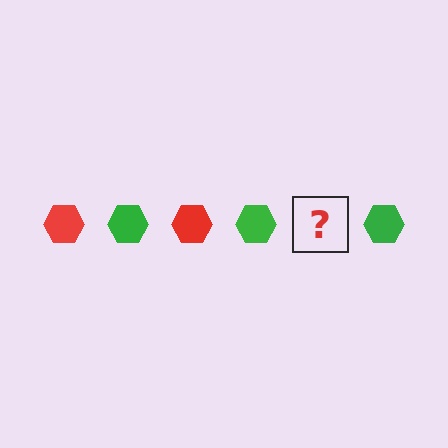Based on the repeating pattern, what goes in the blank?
The blank should be a red hexagon.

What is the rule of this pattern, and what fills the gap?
The rule is that the pattern cycles through red, green hexagons. The gap should be filled with a red hexagon.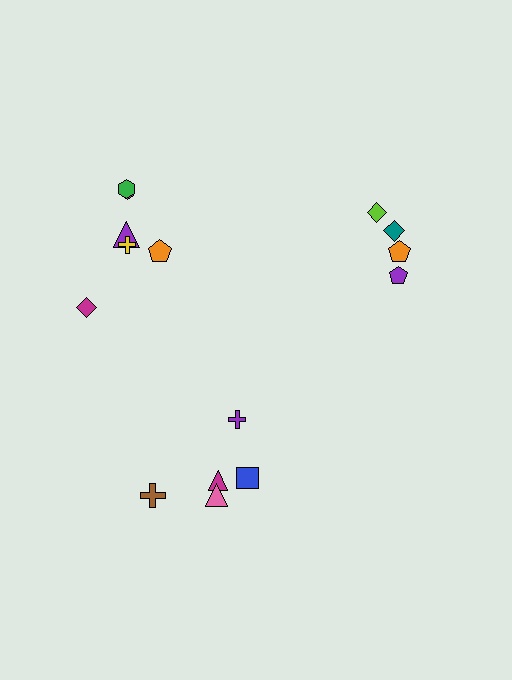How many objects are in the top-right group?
There are 4 objects.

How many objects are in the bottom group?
There are 5 objects.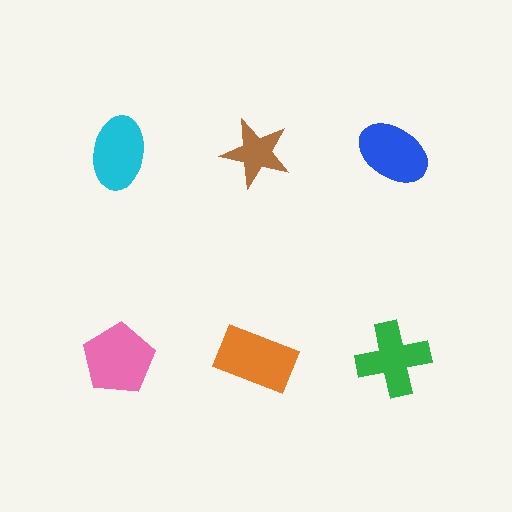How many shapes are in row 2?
3 shapes.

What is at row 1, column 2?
A brown star.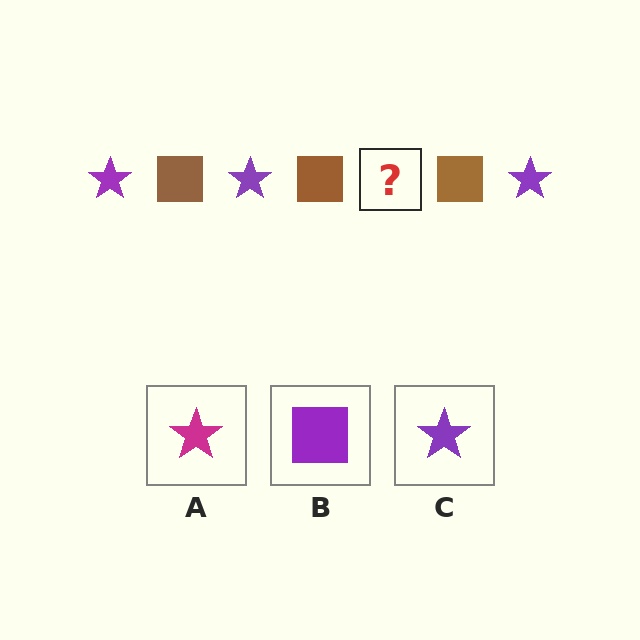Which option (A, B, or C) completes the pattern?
C.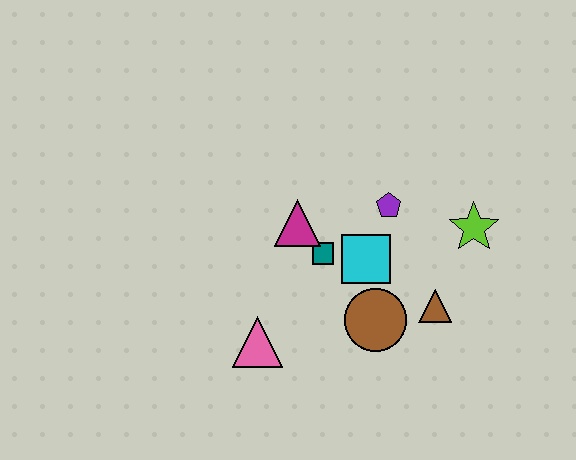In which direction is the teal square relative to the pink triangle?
The teal square is above the pink triangle.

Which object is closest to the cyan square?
The teal square is closest to the cyan square.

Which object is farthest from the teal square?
The lime star is farthest from the teal square.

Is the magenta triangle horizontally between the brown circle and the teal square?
No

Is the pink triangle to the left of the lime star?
Yes